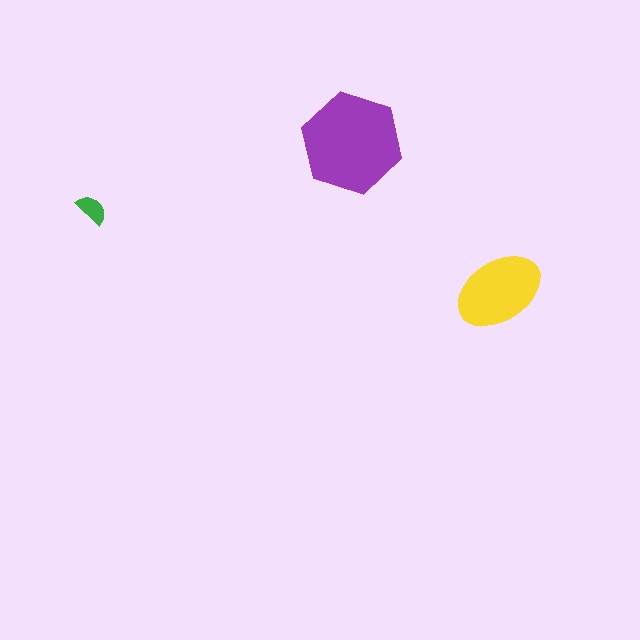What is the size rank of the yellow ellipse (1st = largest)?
2nd.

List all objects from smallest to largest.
The green semicircle, the yellow ellipse, the purple hexagon.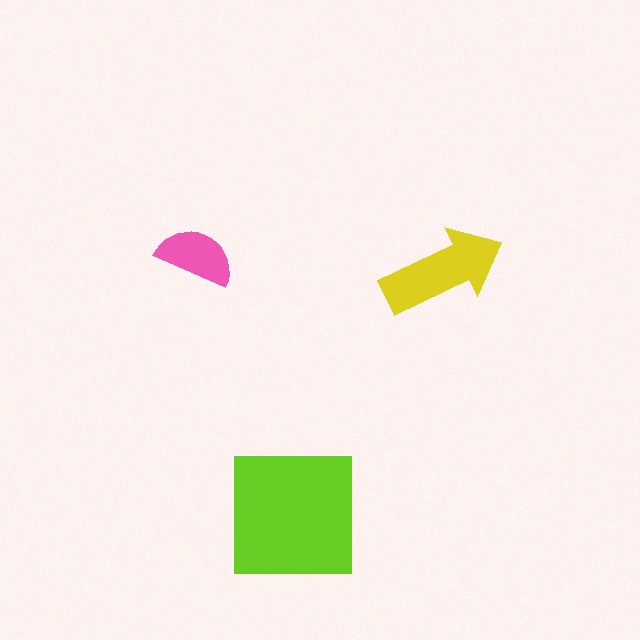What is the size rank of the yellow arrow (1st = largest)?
2nd.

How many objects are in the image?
There are 3 objects in the image.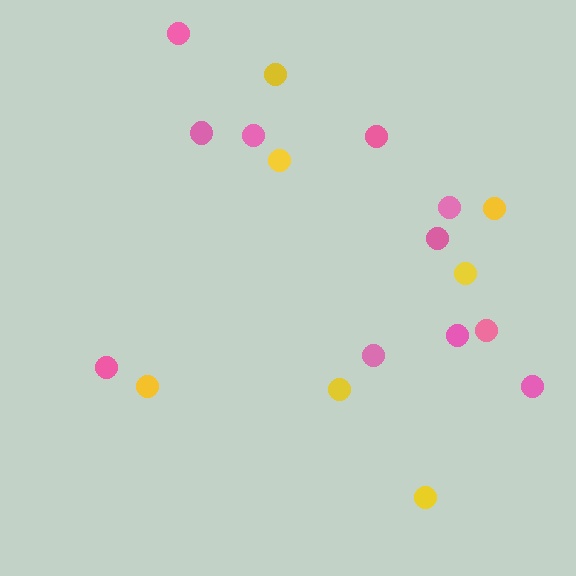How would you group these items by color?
There are 2 groups: one group of yellow circles (7) and one group of pink circles (11).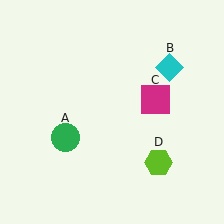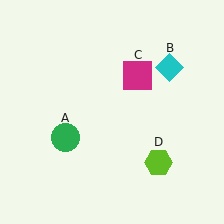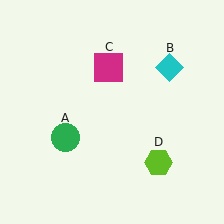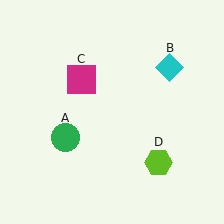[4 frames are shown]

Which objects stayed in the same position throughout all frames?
Green circle (object A) and cyan diamond (object B) and lime hexagon (object D) remained stationary.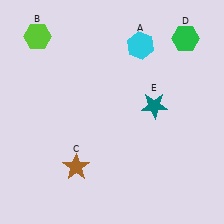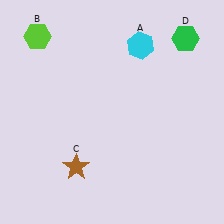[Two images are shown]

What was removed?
The teal star (E) was removed in Image 2.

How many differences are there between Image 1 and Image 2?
There is 1 difference between the two images.